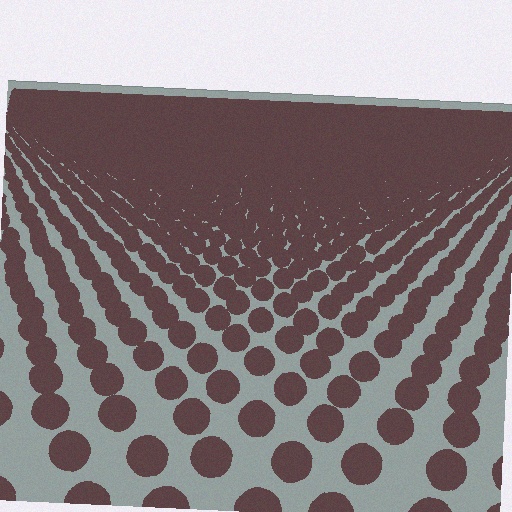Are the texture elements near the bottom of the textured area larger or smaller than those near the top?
Larger. Near the bottom, elements are closer to the viewer and appear at a bigger on-screen size.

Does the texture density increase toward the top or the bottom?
Density increases toward the top.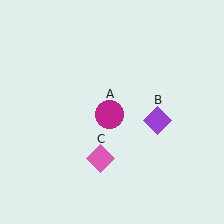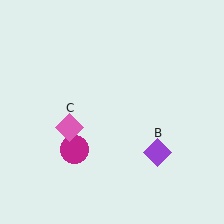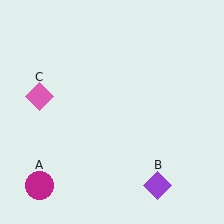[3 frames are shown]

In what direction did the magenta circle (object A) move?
The magenta circle (object A) moved down and to the left.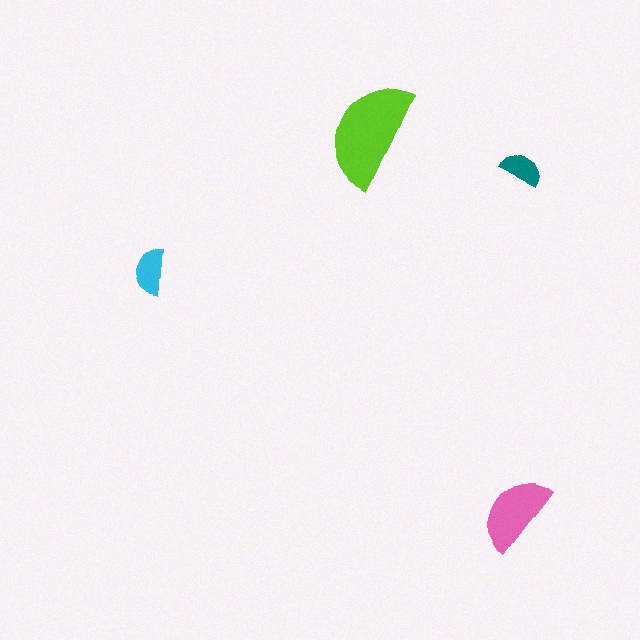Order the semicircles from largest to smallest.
the lime one, the pink one, the cyan one, the teal one.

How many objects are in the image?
There are 4 objects in the image.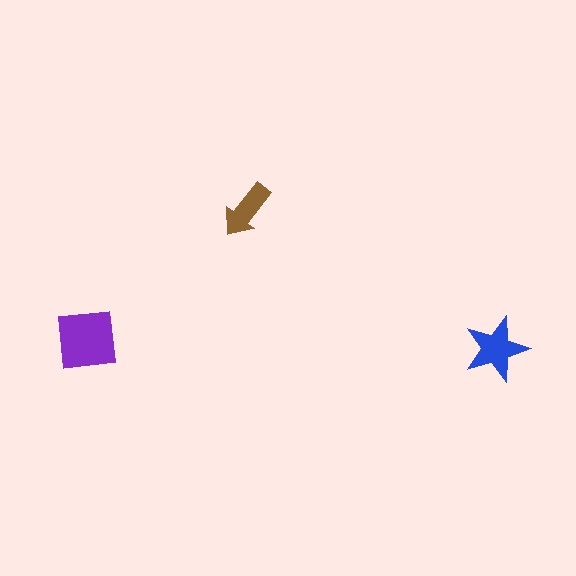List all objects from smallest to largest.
The brown arrow, the blue star, the purple square.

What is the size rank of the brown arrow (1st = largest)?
3rd.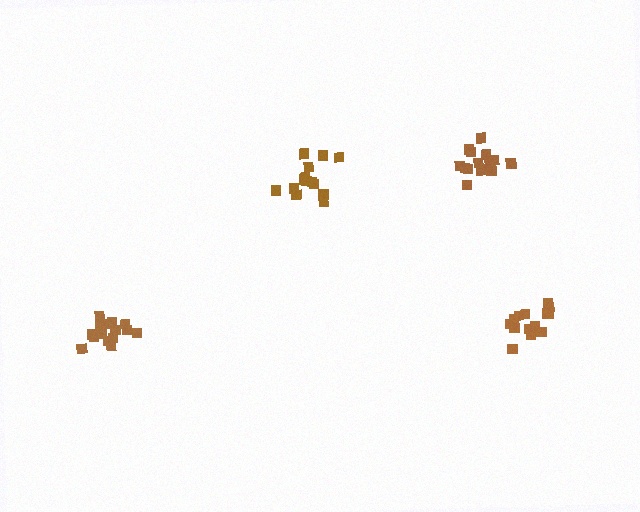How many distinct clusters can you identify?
There are 4 distinct clusters.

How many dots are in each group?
Group 1: 15 dots, Group 2: 14 dots, Group 3: 14 dots, Group 4: 14 dots (57 total).